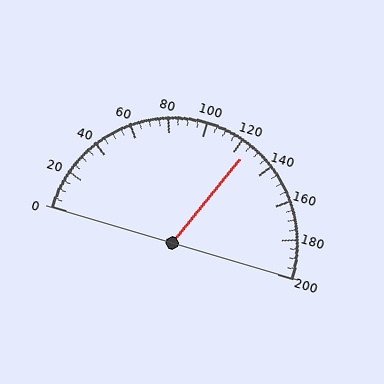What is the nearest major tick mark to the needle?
The nearest major tick mark is 120.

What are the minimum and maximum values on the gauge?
The gauge ranges from 0 to 200.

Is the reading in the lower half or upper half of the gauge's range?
The reading is in the upper half of the range (0 to 200).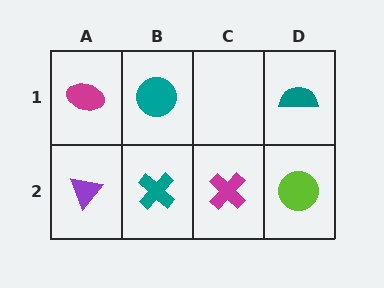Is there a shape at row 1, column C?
No, that cell is empty.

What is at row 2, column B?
A teal cross.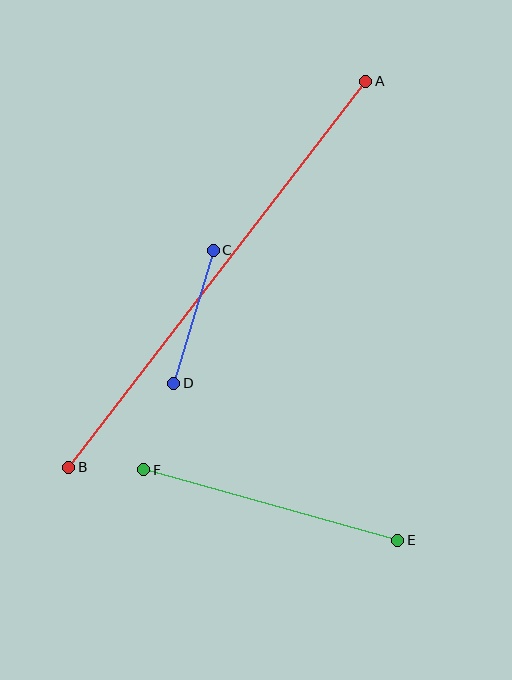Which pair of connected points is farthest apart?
Points A and B are farthest apart.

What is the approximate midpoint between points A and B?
The midpoint is at approximately (217, 274) pixels.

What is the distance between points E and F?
The distance is approximately 264 pixels.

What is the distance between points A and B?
The distance is approximately 487 pixels.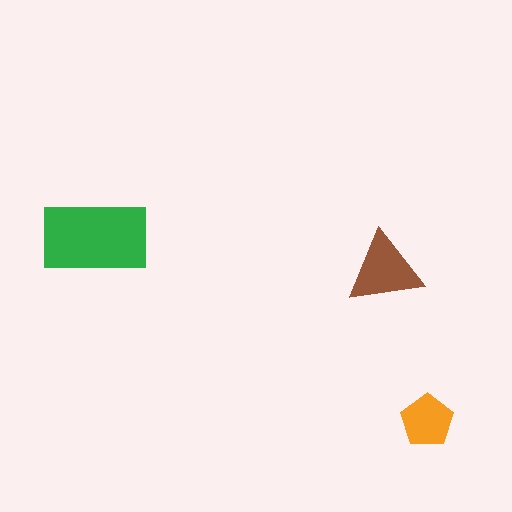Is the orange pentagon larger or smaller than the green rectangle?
Smaller.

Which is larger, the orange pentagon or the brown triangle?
The brown triangle.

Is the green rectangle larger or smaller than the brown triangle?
Larger.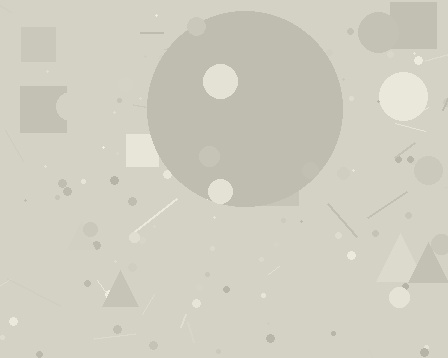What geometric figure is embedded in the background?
A circle is embedded in the background.